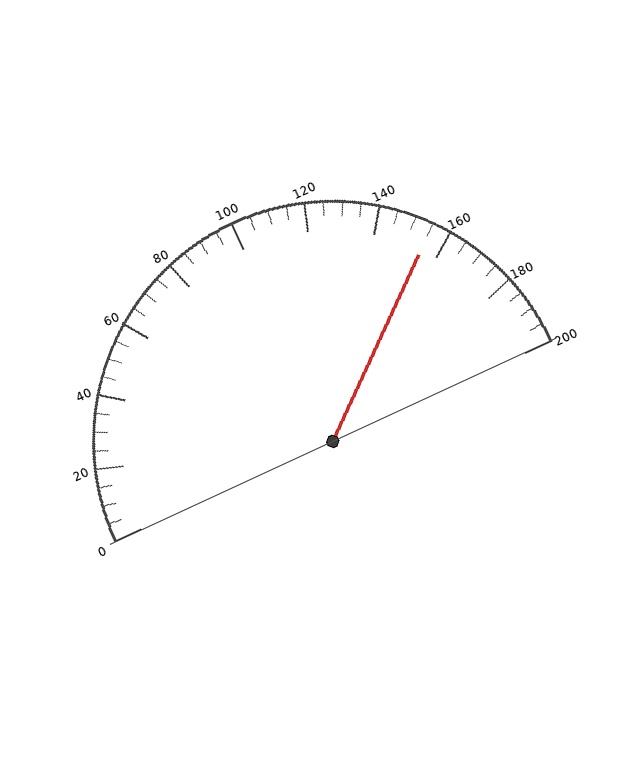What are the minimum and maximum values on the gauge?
The gauge ranges from 0 to 200.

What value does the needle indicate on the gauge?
The needle indicates approximately 155.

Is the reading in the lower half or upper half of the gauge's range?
The reading is in the upper half of the range (0 to 200).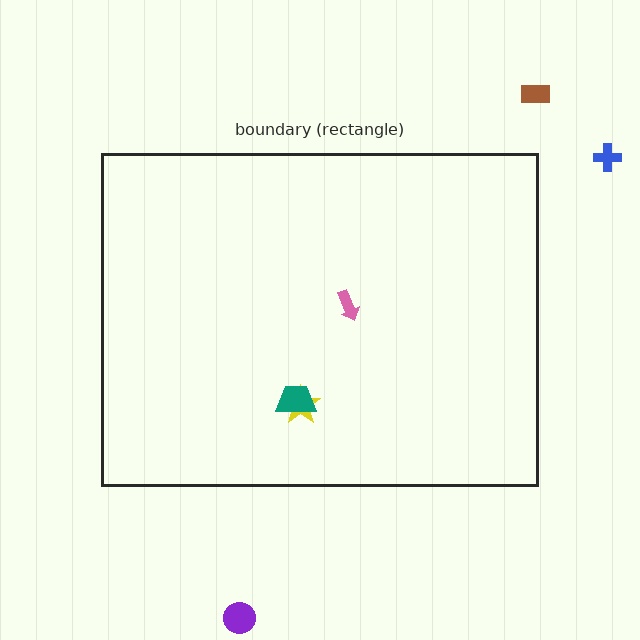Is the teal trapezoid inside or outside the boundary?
Inside.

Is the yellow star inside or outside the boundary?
Inside.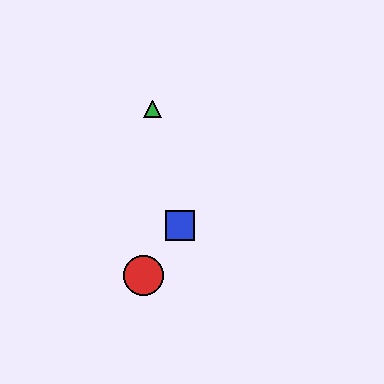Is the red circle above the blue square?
No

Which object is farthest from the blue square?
The green triangle is farthest from the blue square.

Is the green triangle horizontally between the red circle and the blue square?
Yes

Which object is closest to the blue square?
The red circle is closest to the blue square.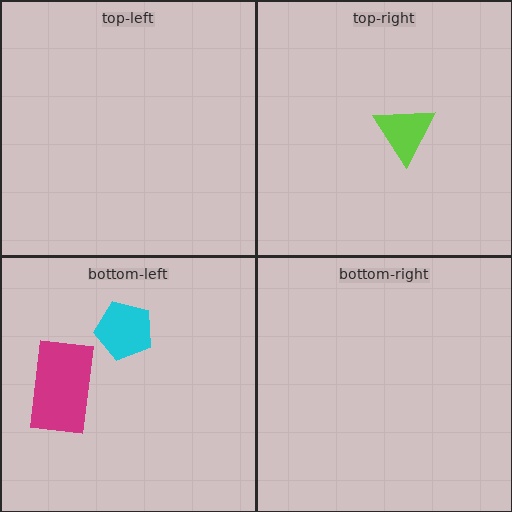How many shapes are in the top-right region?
1.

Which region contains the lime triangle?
The top-right region.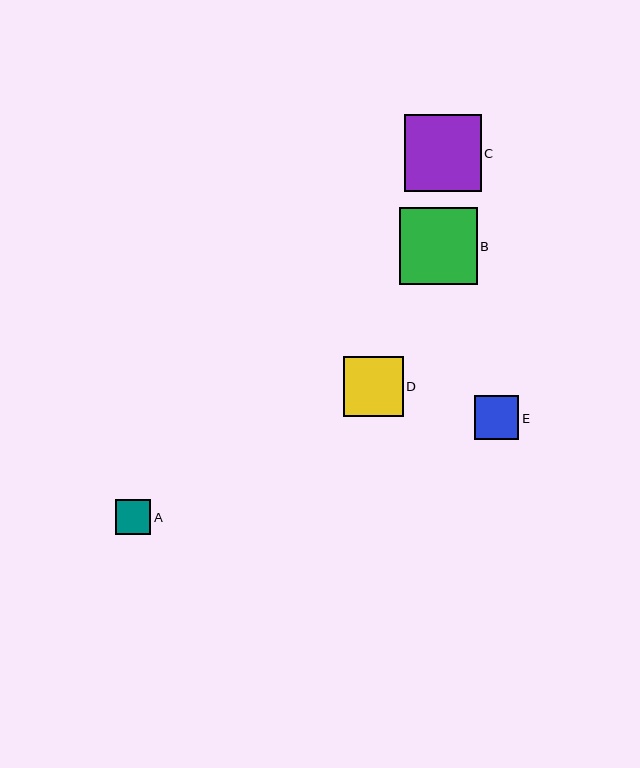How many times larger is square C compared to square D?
Square C is approximately 1.3 times the size of square D.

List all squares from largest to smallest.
From largest to smallest: B, C, D, E, A.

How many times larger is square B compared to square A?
Square B is approximately 2.2 times the size of square A.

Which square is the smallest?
Square A is the smallest with a size of approximately 36 pixels.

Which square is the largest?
Square B is the largest with a size of approximately 77 pixels.